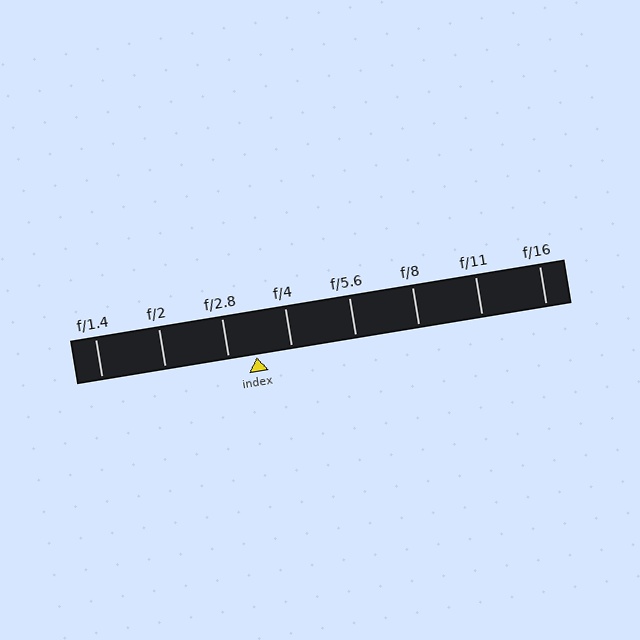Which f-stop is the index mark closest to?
The index mark is closest to f/2.8.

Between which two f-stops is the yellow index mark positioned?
The index mark is between f/2.8 and f/4.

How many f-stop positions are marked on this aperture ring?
There are 8 f-stop positions marked.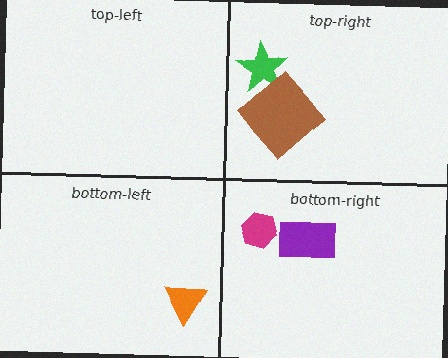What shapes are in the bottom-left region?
The orange triangle.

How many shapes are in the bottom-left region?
1.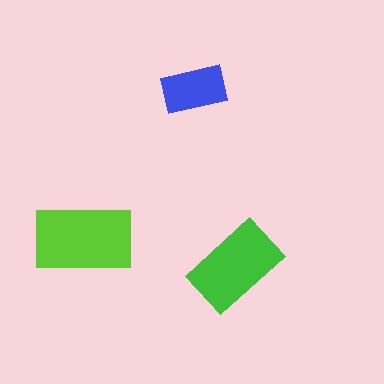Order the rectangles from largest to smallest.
the lime one, the green one, the blue one.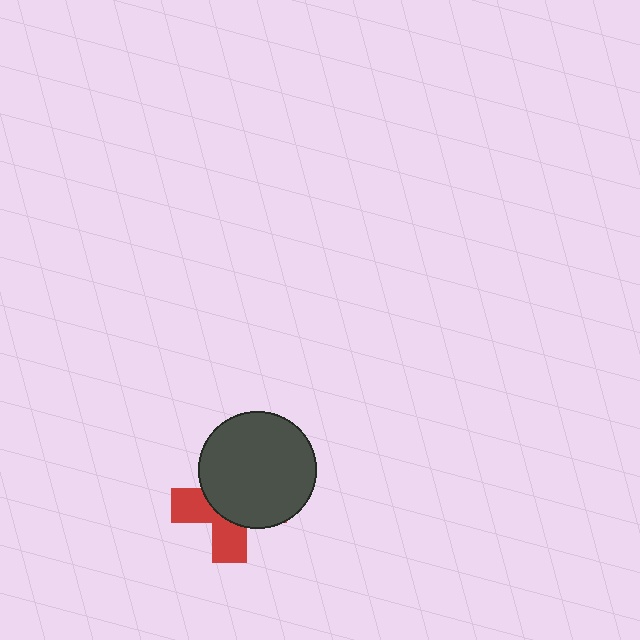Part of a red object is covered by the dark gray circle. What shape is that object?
It is a cross.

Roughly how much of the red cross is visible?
A small part of it is visible (roughly 41%).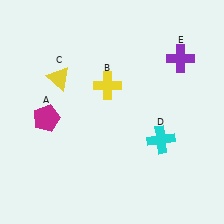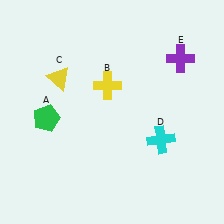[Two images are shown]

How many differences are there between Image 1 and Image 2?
There is 1 difference between the two images.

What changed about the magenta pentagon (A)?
In Image 1, A is magenta. In Image 2, it changed to green.